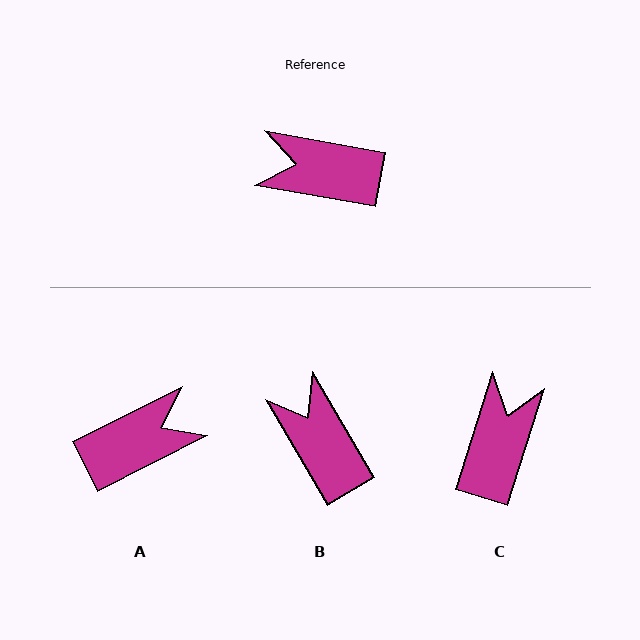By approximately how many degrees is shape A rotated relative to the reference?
Approximately 143 degrees clockwise.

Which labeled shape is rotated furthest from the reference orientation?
A, about 143 degrees away.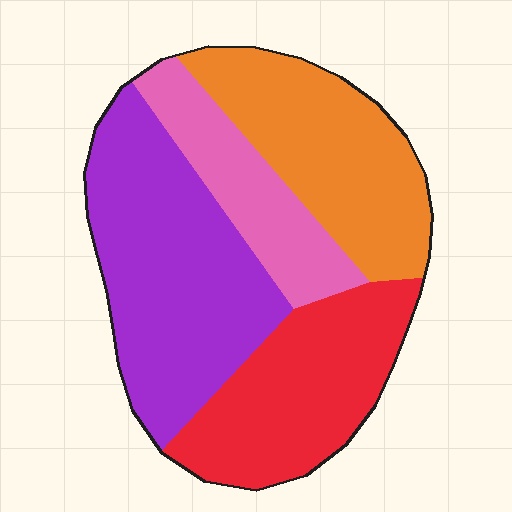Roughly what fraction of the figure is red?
Red takes up about one quarter (1/4) of the figure.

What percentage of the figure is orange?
Orange covers 25% of the figure.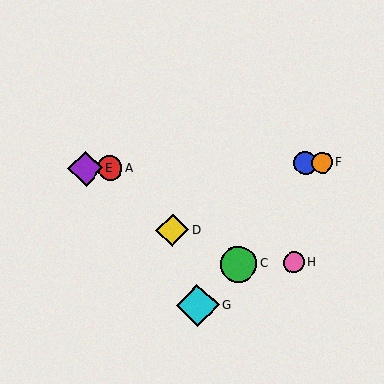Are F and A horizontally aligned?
Yes, both are at y≈163.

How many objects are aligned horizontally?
4 objects (A, B, E, F) are aligned horizontally.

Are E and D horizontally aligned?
No, E is at y≈169 and D is at y≈230.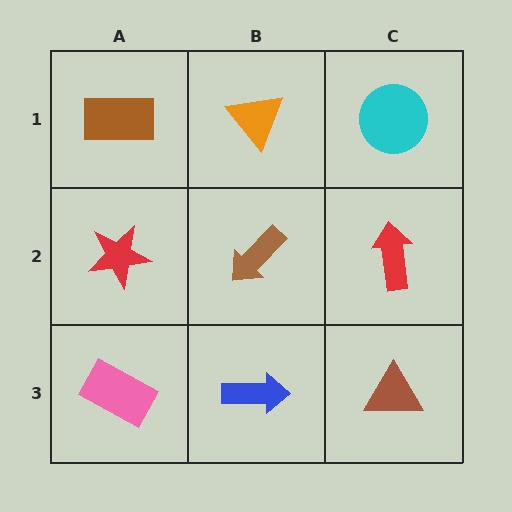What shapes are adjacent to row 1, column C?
A red arrow (row 2, column C), an orange triangle (row 1, column B).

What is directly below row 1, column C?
A red arrow.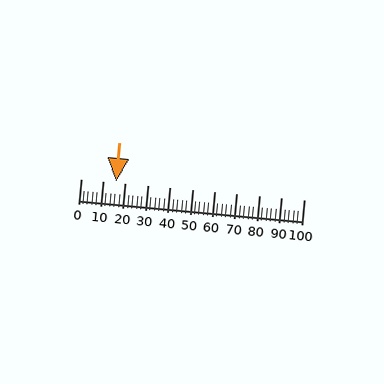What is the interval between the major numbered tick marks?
The major tick marks are spaced 10 units apart.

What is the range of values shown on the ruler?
The ruler shows values from 0 to 100.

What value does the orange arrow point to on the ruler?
The orange arrow points to approximately 16.